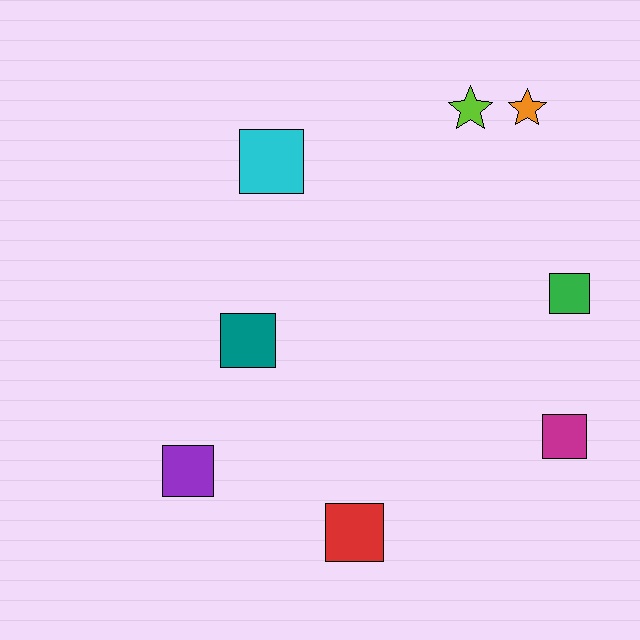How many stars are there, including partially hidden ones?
There are 2 stars.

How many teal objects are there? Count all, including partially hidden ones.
There is 1 teal object.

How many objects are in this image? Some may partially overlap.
There are 8 objects.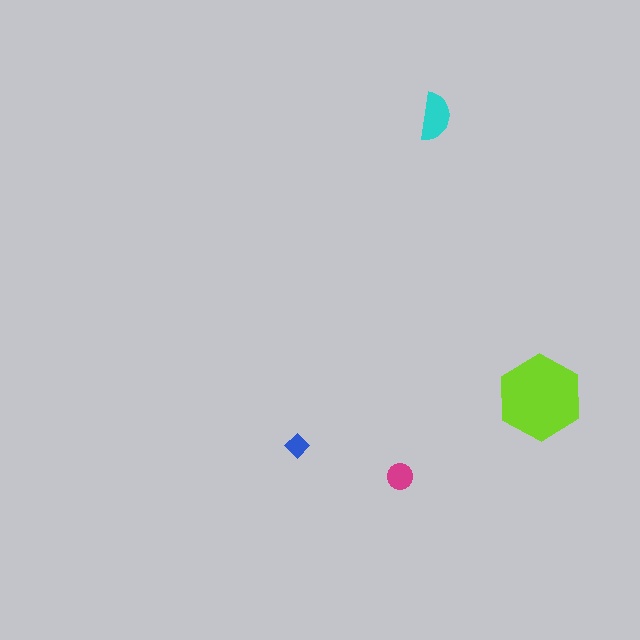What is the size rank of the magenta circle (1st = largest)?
3rd.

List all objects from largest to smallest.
The lime hexagon, the cyan semicircle, the magenta circle, the blue diamond.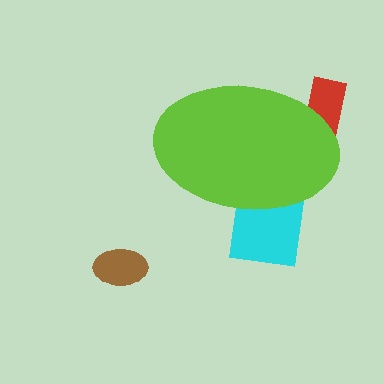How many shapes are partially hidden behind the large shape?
2 shapes are partially hidden.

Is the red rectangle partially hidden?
Yes, the red rectangle is partially hidden behind the lime ellipse.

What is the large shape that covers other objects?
A lime ellipse.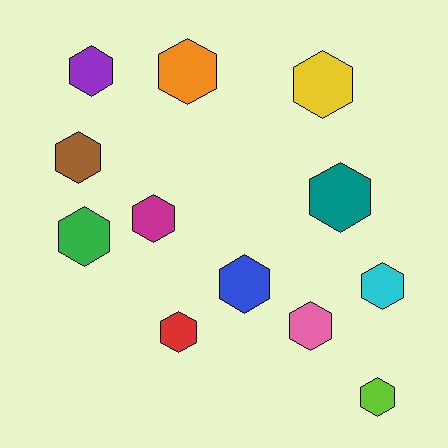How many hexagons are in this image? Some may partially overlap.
There are 12 hexagons.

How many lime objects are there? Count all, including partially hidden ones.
There is 1 lime object.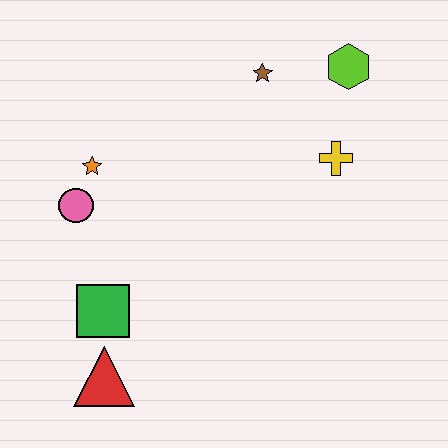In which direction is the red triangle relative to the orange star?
The red triangle is below the orange star.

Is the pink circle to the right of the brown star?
No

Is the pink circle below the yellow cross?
Yes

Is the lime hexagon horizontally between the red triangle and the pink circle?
No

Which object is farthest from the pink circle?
The lime hexagon is farthest from the pink circle.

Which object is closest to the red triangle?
The green square is closest to the red triangle.